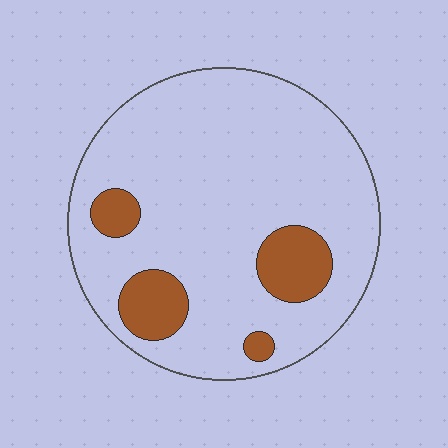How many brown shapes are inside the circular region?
4.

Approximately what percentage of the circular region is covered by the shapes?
Approximately 15%.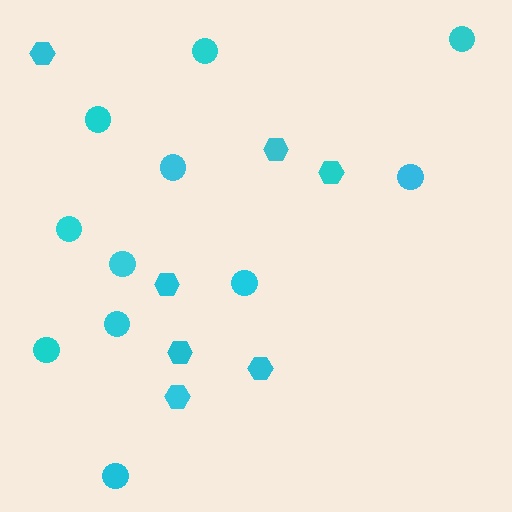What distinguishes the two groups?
There are 2 groups: one group of hexagons (7) and one group of circles (11).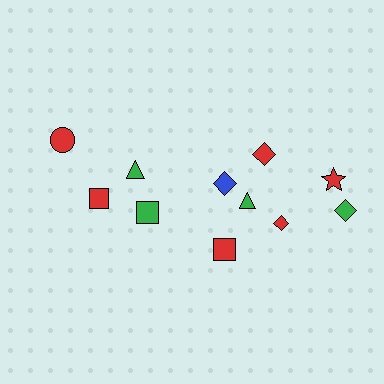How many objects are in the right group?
There are 7 objects.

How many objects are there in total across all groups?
There are 11 objects.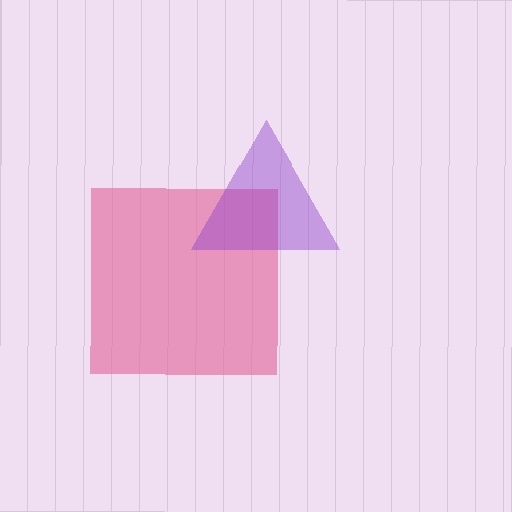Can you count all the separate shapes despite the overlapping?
Yes, there are 2 separate shapes.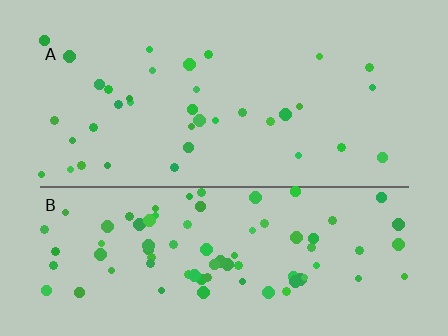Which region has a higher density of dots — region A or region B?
B (the bottom).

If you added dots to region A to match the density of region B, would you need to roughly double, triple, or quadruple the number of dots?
Approximately double.